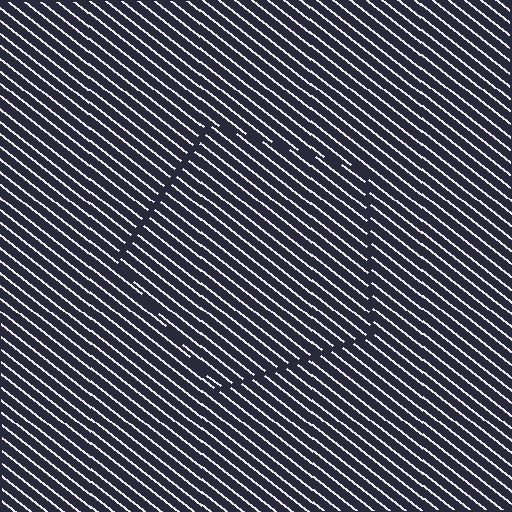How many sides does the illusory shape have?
5 sides — the line-ends trace a pentagon.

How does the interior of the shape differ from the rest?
The interior of the shape contains the same grating, shifted by half a period — the contour is defined by the phase discontinuity where line-ends from the inner and outer gratings abut.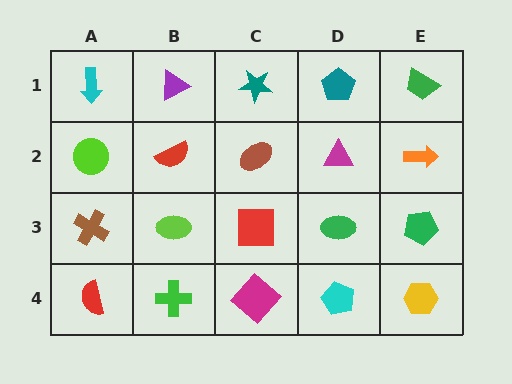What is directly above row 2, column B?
A purple triangle.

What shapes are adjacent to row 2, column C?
A teal star (row 1, column C), a red square (row 3, column C), a red semicircle (row 2, column B), a magenta triangle (row 2, column D).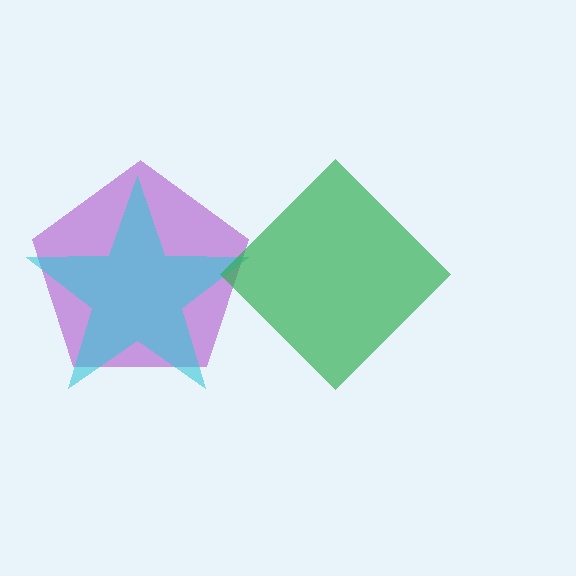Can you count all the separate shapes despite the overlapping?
Yes, there are 3 separate shapes.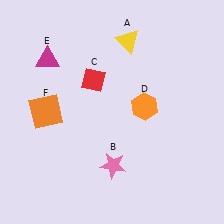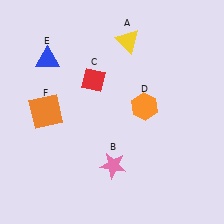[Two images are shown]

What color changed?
The triangle (E) changed from magenta in Image 1 to blue in Image 2.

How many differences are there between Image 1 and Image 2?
There is 1 difference between the two images.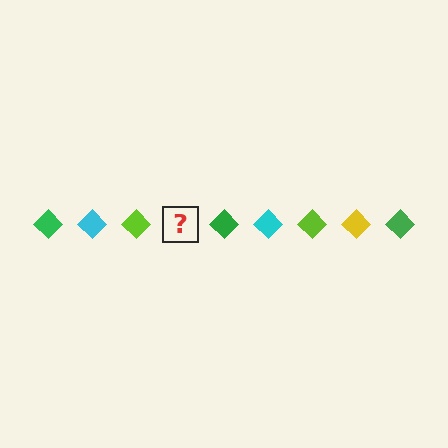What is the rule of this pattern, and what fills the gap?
The rule is that the pattern cycles through green, cyan, lime, yellow diamonds. The gap should be filled with a yellow diamond.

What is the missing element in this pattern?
The missing element is a yellow diamond.